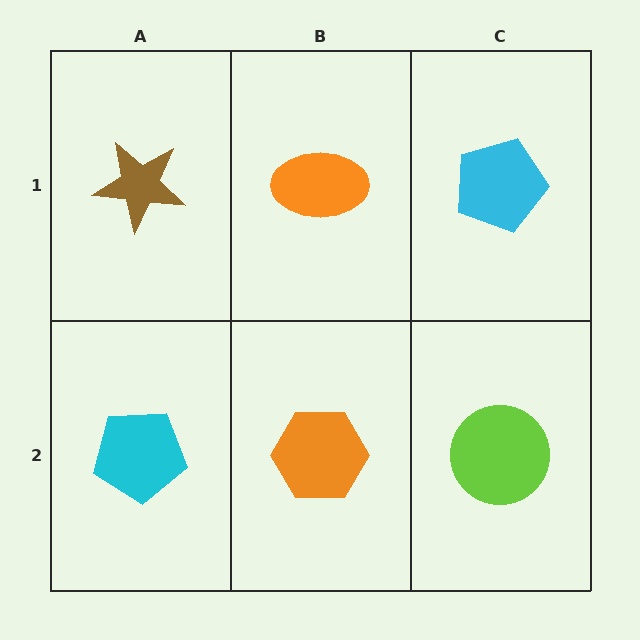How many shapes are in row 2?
3 shapes.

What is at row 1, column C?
A cyan pentagon.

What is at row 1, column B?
An orange ellipse.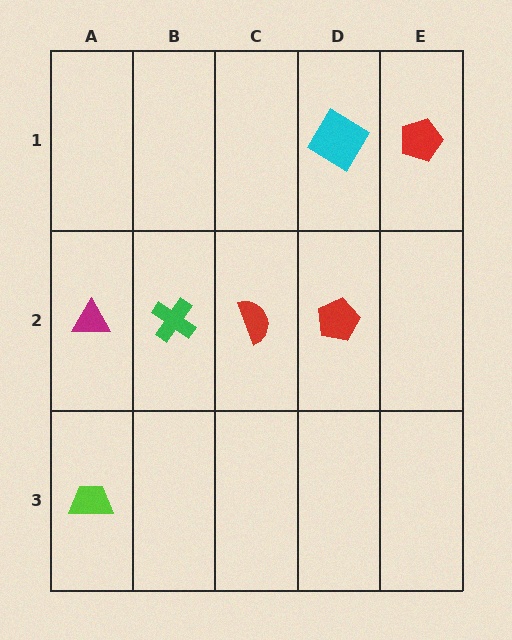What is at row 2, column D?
A red pentagon.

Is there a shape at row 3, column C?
No, that cell is empty.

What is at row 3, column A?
A lime trapezoid.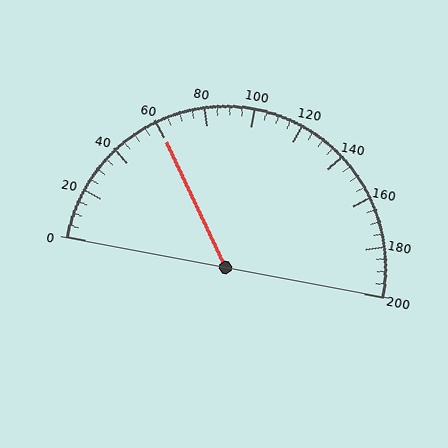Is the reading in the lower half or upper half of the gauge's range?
The reading is in the lower half of the range (0 to 200).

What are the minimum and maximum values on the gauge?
The gauge ranges from 0 to 200.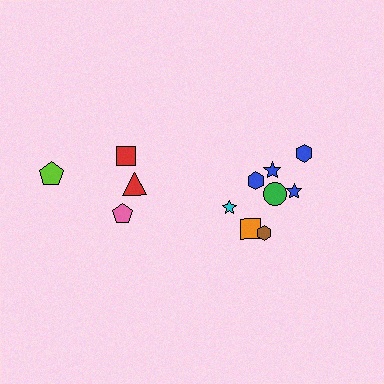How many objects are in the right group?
There are 8 objects.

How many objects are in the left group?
There are 4 objects.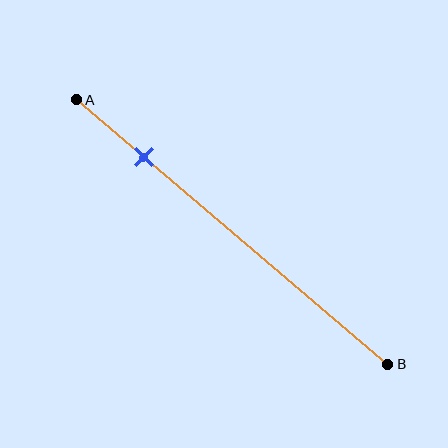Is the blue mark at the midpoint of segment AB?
No, the mark is at about 20% from A, not at the 50% midpoint.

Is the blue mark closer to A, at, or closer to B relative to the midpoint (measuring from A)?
The blue mark is closer to point A than the midpoint of segment AB.